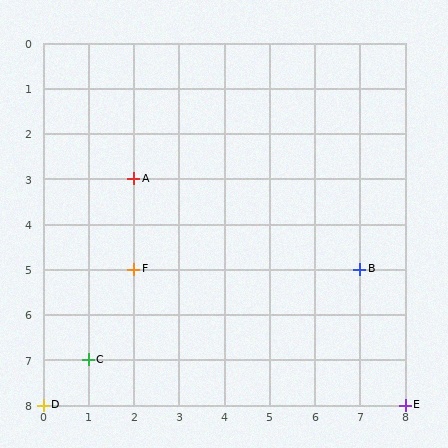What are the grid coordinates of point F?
Point F is at grid coordinates (2, 5).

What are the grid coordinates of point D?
Point D is at grid coordinates (0, 8).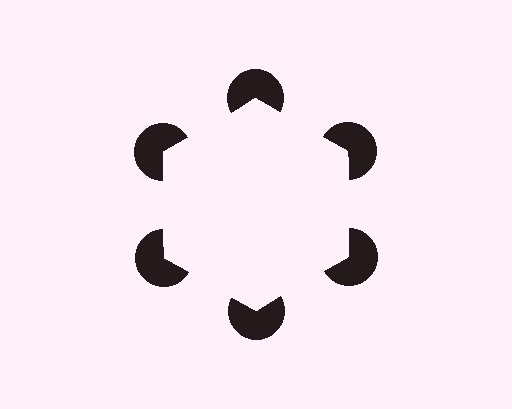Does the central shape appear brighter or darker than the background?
It typically appears slightly brighter than the background, even though no actual brightness change is drawn.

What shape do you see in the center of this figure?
An illusory hexagon — its edges are inferred from the aligned wedge cuts in the pac-man discs, not physically drawn.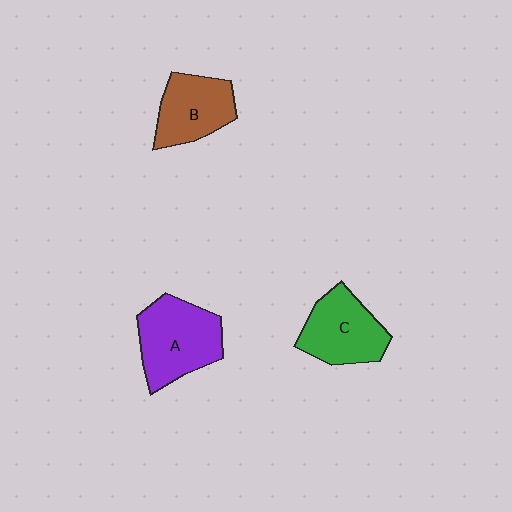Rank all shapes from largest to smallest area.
From largest to smallest: A (purple), C (green), B (brown).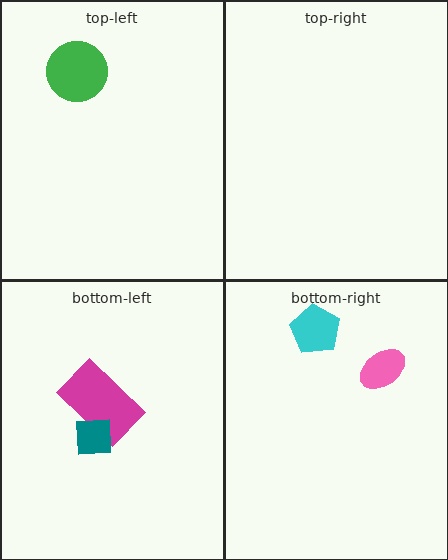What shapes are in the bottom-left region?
The magenta rectangle, the teal square.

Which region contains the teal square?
The bottom-left region.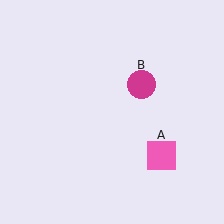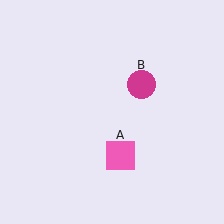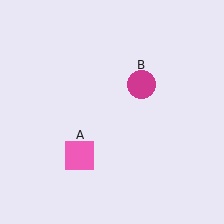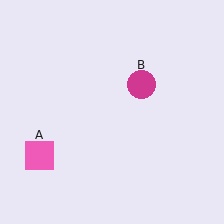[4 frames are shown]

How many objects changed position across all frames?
1 object changed position: pink square (object A).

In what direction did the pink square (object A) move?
The pink square (object A) moved left.